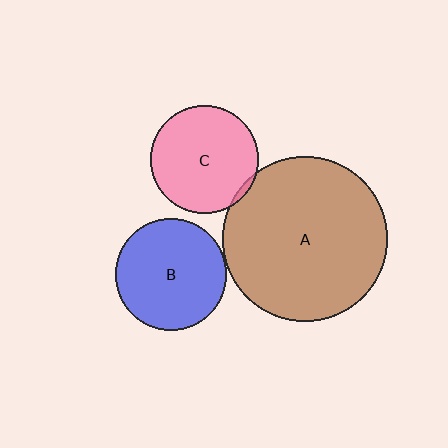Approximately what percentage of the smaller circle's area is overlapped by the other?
Approximately 5%.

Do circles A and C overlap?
Yes.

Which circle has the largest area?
Circle A (brown).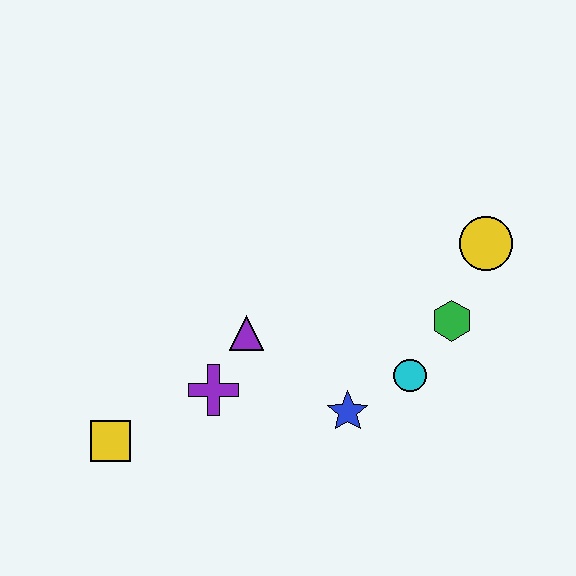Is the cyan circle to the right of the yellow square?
Yes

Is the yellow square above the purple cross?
No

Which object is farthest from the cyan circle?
The yellow square is farthest from the cyan circle.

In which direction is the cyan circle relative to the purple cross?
The cyan circle is to the right of the purple cross.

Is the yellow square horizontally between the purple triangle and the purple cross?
No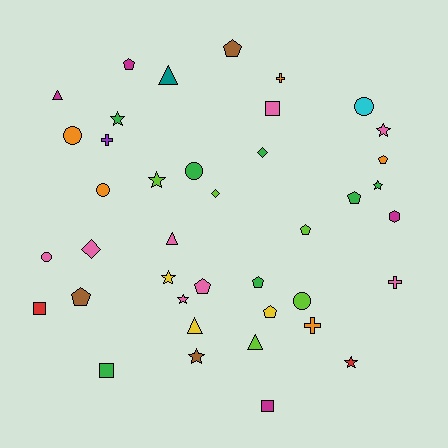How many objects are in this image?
There are 40 objects.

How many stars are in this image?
There are 8 stars.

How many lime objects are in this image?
There are 5 lime objects.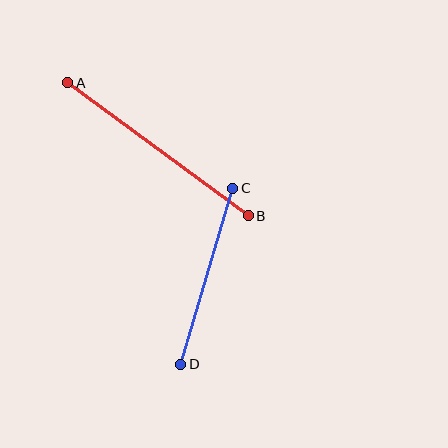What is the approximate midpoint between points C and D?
The midpoint is at approximately (207, 276) pixels.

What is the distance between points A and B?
The distance is approximately 224 pixels.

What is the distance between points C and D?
The distance is approximately 184 pixels.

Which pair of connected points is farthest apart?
Points A and B are farthest apart.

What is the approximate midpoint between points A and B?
The midpoint is at approximately (158, 149) pixels.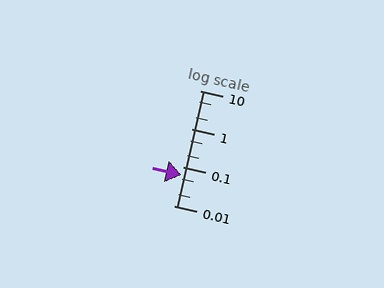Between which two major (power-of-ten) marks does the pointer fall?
The pointer is between 0.01 and 0.1.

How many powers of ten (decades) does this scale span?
The scale spans 3 decades, from 0.01 to 10.